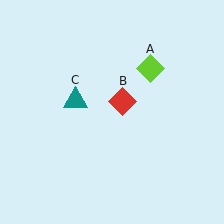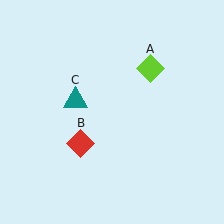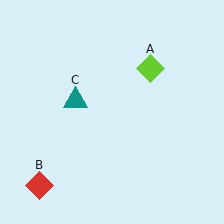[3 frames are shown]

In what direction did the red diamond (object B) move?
The red diamond (object B) moved down and to the left.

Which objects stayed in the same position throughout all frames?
Lime diamond (object A) and teal triangle (object C) remained stationary.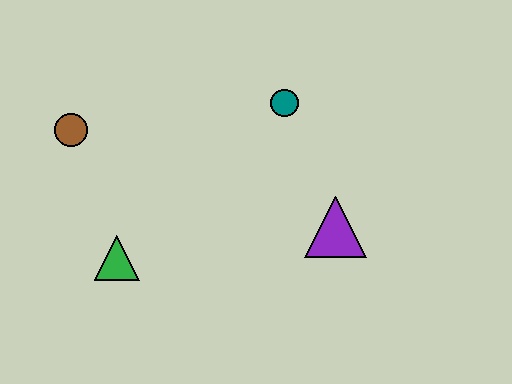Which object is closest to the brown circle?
The green triangle is closest to the brown circle.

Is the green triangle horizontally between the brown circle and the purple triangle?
Yes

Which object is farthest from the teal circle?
The green triangle is farthest from the teal circle.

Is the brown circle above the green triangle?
Yes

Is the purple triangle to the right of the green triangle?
Yes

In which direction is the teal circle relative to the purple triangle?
The teal circle is above the purple triangle.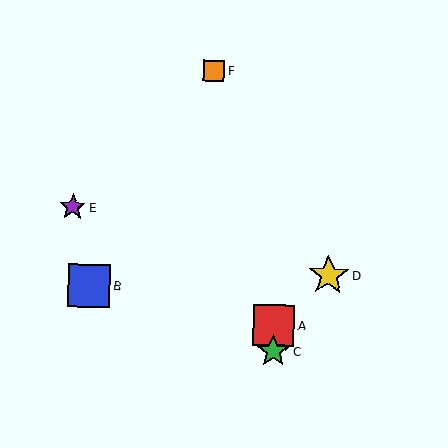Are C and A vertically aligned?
Yes, both are at x≈273.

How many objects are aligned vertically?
2 objects (A, C) are aligned vertically.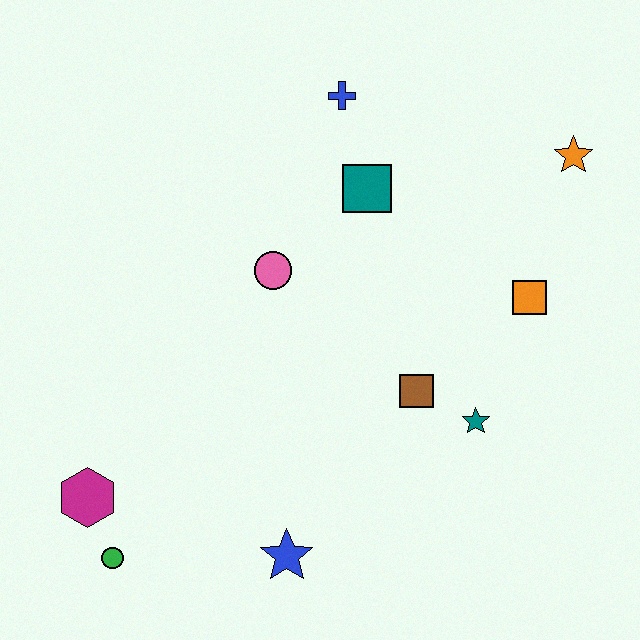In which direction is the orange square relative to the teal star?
The orange square is above the teal star.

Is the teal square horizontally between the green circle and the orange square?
Yes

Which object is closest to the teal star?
The brown square is closest to the teal star.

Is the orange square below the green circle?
No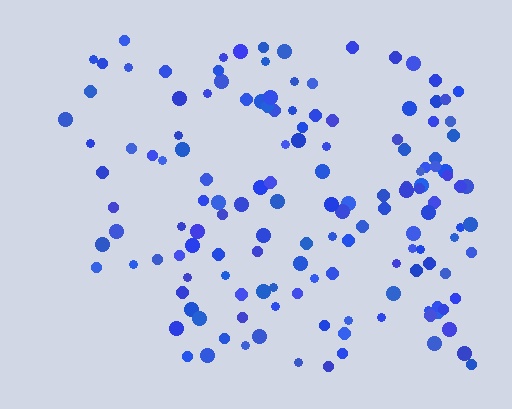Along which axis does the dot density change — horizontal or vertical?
Horizontal.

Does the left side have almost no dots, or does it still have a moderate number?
Still a moderate number, just noticeably fewer than the right.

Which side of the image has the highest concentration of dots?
The right.